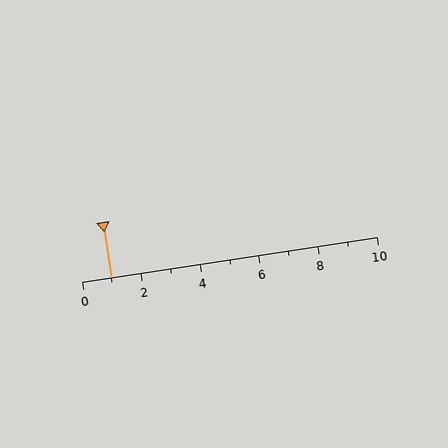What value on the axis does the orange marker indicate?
The marker indicates approximately 1.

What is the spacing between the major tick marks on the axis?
The major ticks are spaced 2 apart.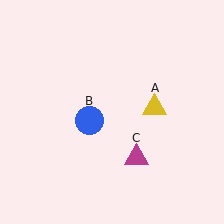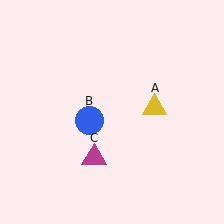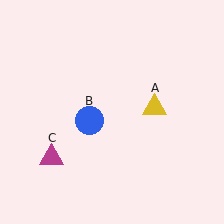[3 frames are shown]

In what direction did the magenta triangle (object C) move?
The magenta triangle (object C) moved left.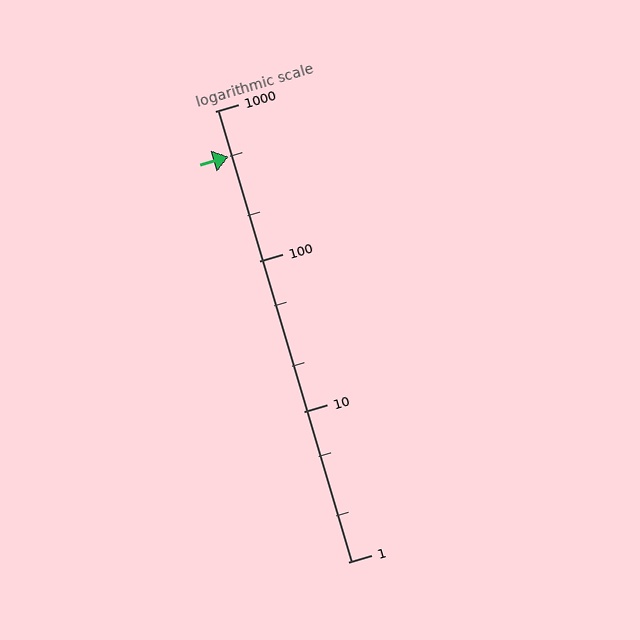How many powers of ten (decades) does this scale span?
The scale spans 3 decades, from 1 to 1000.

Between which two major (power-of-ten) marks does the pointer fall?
The pointer is between 100 and 1000.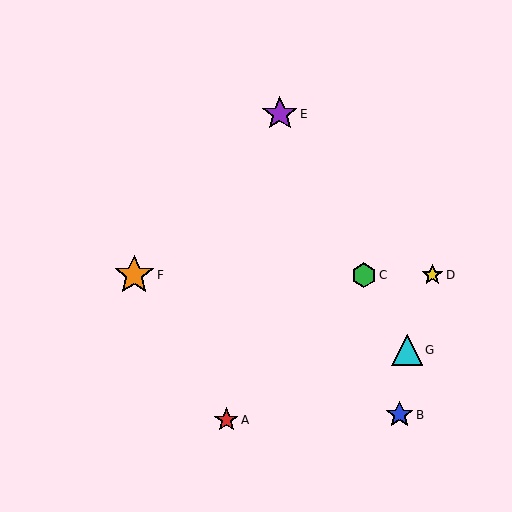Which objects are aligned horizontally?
Objects C, D, F are aligned horizontally.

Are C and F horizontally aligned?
Yes, both are at y≈275.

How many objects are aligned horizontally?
3 objects (C, D, F) are aligned horizontally.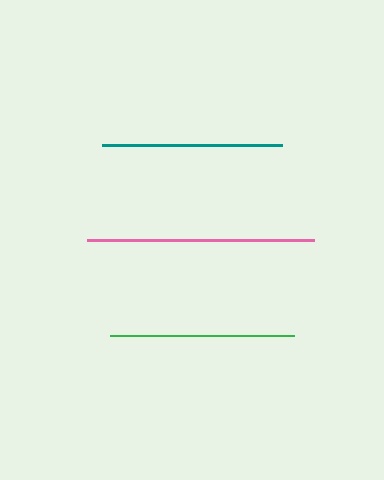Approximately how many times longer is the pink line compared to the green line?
The pink line is approximately 1.2 times the length of the green line.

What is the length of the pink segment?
The pink segment is approximately 227 pixels long.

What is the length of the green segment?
The green segment is approximately 184 pixels long.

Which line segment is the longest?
The pink line is the longest at approximately 227 pixels.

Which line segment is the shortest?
The teal line is the shortest at approximately 180 pixels.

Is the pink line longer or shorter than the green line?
The pink line is longer than the green line.